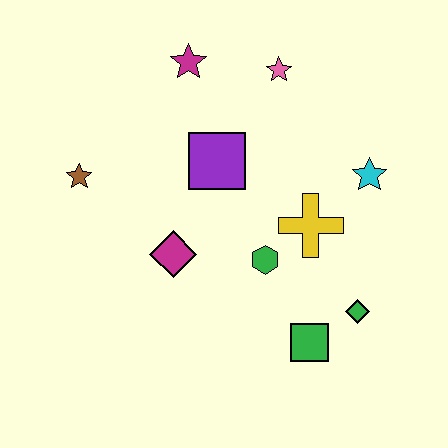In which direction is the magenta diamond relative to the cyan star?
The magenta diamond is to the left of the cyan star.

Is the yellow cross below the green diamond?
No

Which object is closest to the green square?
The green diamond is closest to the green square.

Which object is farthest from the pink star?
The green square is farthest from the pink star.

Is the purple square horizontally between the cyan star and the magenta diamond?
Yes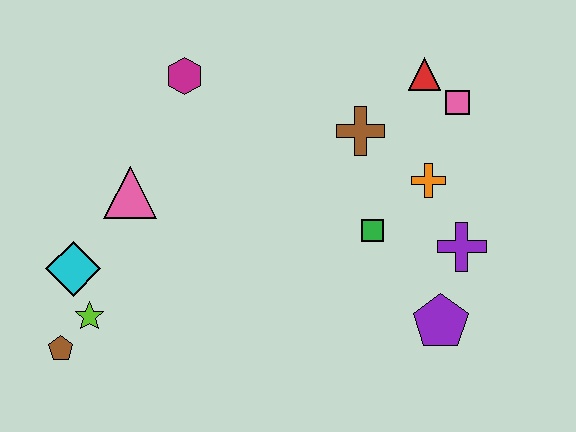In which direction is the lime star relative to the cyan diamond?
The lime star is below the cyan diamond.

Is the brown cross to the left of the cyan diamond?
No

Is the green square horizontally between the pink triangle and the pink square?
Yes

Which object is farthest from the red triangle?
The brown pentagon is farthest from the red triangle.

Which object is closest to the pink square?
The red triangle is closest to the pink square.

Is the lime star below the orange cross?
Yes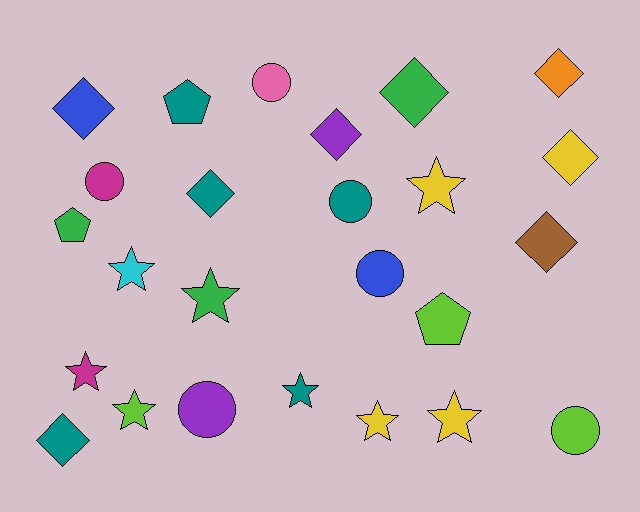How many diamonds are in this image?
There are 8 diamonds.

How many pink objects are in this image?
There is 1 pink object.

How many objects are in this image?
There are 25 objects.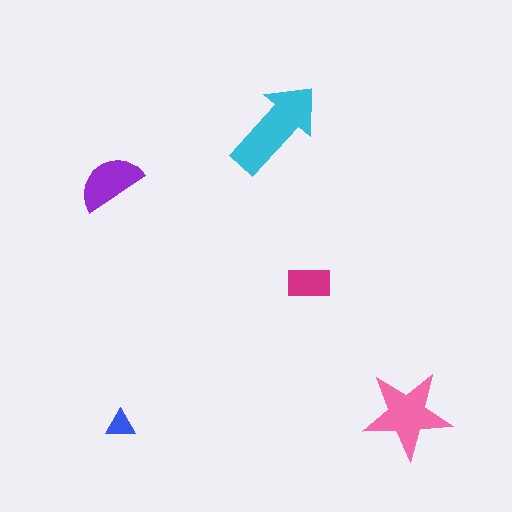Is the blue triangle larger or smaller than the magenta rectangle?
Smaller.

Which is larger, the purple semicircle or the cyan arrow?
The cyan arrow.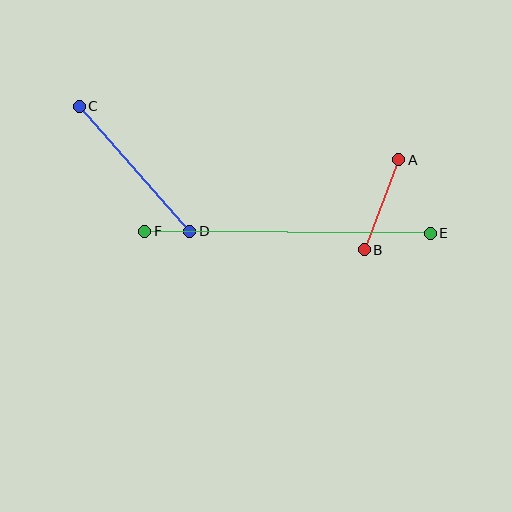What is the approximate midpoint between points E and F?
The midpoint is at approximately (287, 232) pixels.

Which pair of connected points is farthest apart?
Points E and F are farthest apart.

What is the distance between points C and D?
The distance is approximately 167 pixels.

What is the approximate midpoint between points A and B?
The midpoint is at approximately (382, 205) pixels.